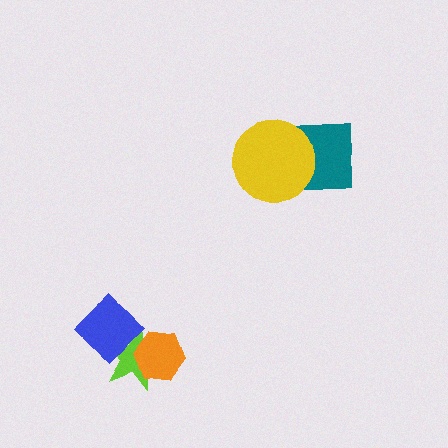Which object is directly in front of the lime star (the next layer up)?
The orange hexagon is directly in front of the lime star.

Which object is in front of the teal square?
The yellow circle is in front of the teal square.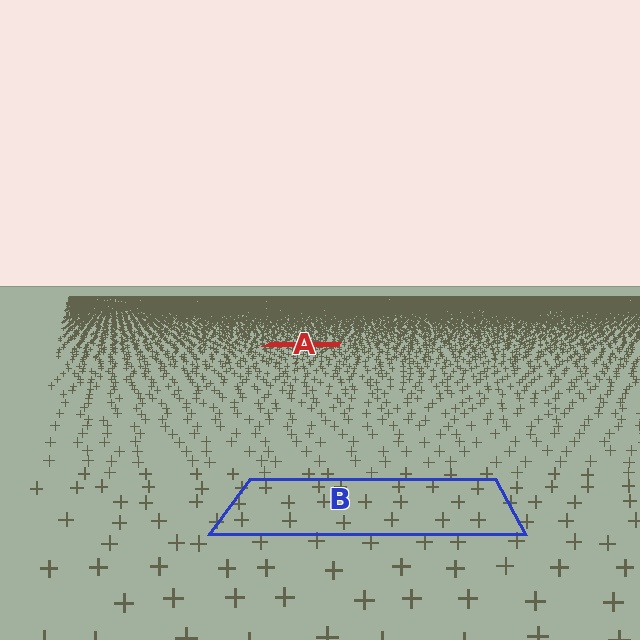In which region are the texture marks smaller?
The texture marks are smaller in region A, because it is farther away.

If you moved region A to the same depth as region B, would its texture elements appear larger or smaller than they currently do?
They would appear larger. At a closer depth, the same texture elements are projected at a bigger on-screen size.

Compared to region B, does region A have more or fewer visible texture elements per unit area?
Region A has more texture elements per unit area — they are packed more densely because it is farther away.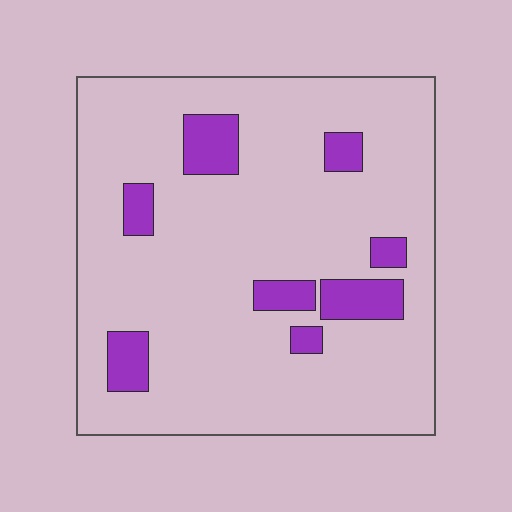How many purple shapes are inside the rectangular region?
8.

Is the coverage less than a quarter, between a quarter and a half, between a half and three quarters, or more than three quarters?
Less than a quarter.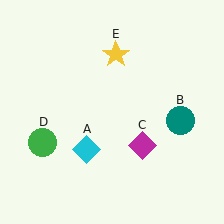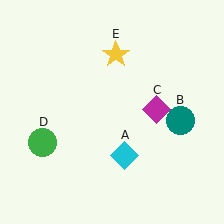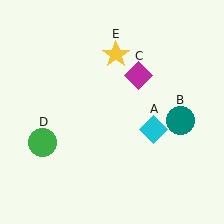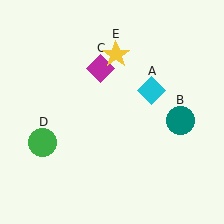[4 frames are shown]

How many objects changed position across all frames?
2 objects changed position: cyan diamond (object A), magenta diamond (object C).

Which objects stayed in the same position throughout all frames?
Teal circle (object B) and green circle (object D) and yellow star (object E) remained stationary.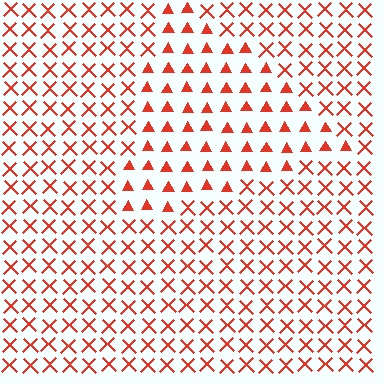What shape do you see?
I see a triangle.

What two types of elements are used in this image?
The image uses triangles inside the triangle region and X marks outside it.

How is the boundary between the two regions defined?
The boundary is defined by a change in element shape: triangles inside vs. X marks outside. All elements share the same color and spacing.